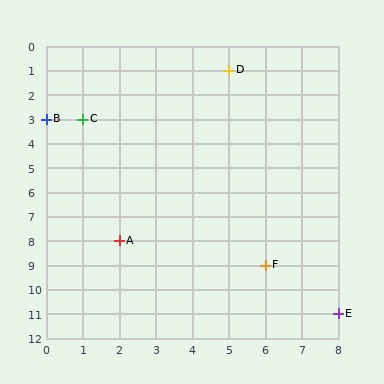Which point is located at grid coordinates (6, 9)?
Point F is at (6, 9).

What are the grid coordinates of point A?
Point A is at grid coordinates (2, 8).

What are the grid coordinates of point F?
Point F is at grid coordinates (6, 9).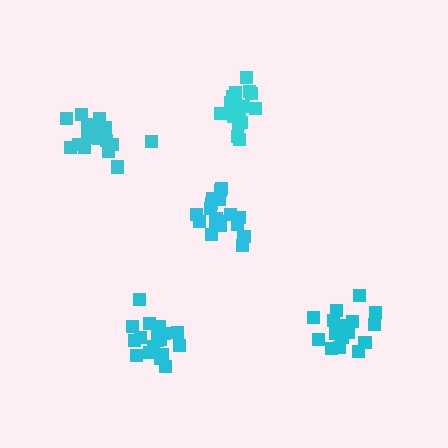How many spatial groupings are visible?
There are 5 spatial groupings.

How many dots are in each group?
Group 1: 18 dots, Group 2: 16 dots, Group 3: 17 dots, Group 4: 18 dots, Group 5: 17 dots (86 total).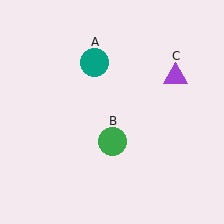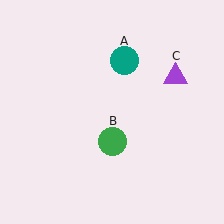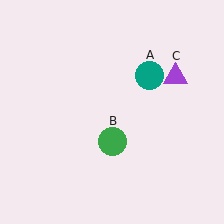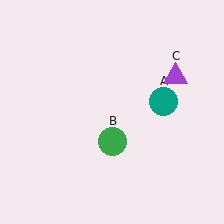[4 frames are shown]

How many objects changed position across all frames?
1 object changed position: teal circle (object A).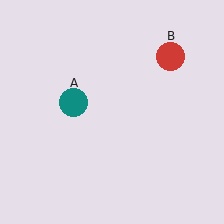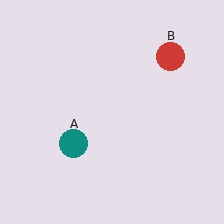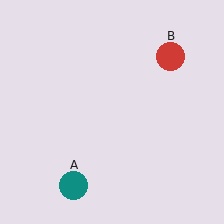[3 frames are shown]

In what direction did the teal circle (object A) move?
The teal circle (object A) moved down.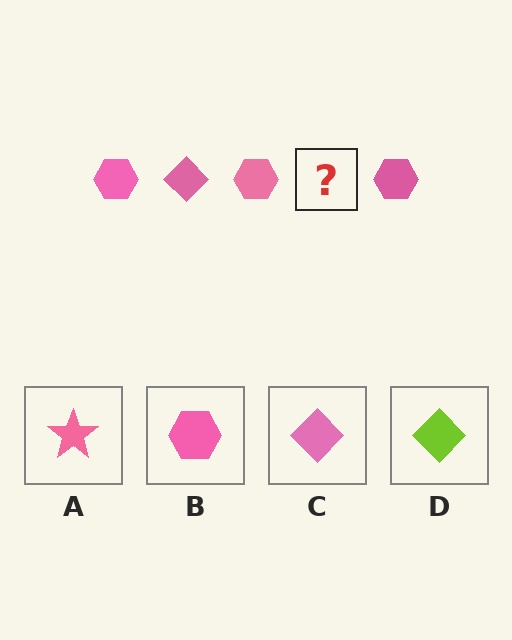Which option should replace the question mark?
Option C.